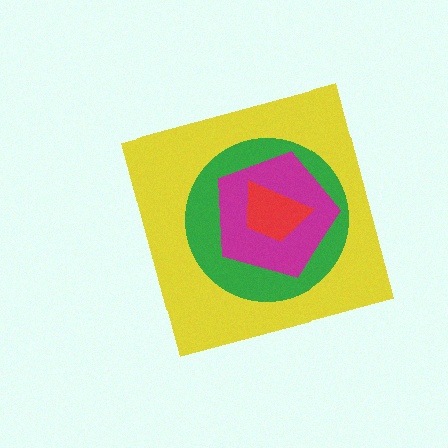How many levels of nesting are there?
4.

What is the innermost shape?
The red trapezoid.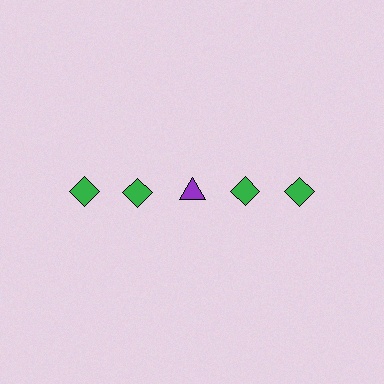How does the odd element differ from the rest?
It differs in both color (purple instead of green) and shape (triangle instead of diamond).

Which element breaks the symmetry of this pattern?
The purple triangle in the top row, center column breaks the symmetry. All other shapes are green diamonds.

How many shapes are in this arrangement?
There are 5 shapes arranged in a grid pattern.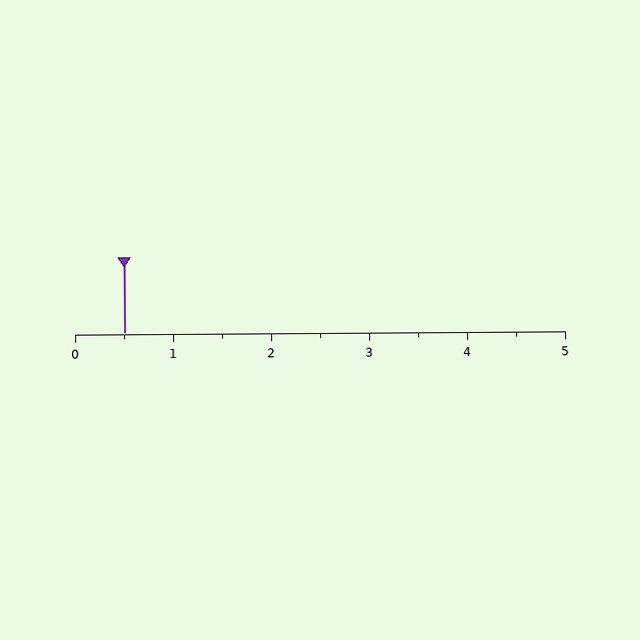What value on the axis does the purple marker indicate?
The marker indicates approximately 0.5.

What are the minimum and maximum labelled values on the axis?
The axis runs from 0 to 5.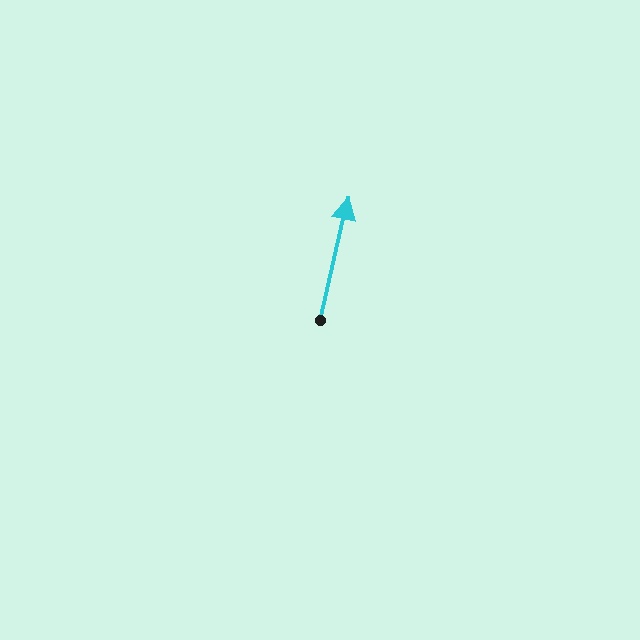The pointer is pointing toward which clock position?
Roughly 12 o'clock.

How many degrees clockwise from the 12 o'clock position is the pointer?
Approximately 13 degrees.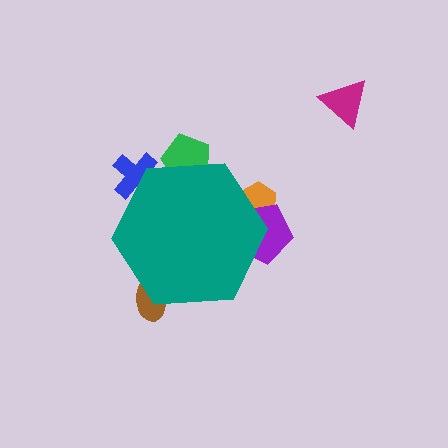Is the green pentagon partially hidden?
Yes, the green pentagon is partially hidden behind the teal hexagon.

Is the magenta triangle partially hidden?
No, the magenta triangle is fully visible.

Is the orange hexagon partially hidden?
Yes, the orange hexagon is partially hidden behind the teal hexagon.